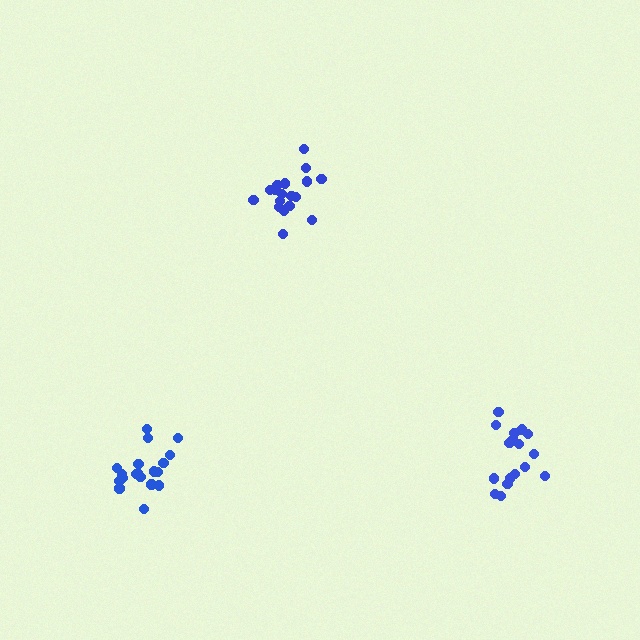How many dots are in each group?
Group 1: 17 dots, Group 2: 19 dots, Group 3: 18 dots (54 total).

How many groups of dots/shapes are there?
There are 3 groups.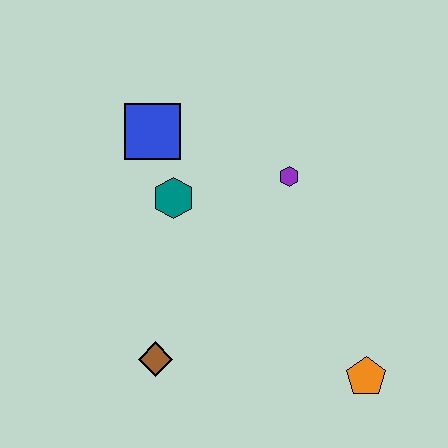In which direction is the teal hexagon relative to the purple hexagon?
The teal hexagon is to the left of the purple hexagon.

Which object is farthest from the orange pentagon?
The blue square is farthest from the orange pentagon.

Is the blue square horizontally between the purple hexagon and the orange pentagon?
No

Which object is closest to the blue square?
The teal hexagon is closest to the blue square.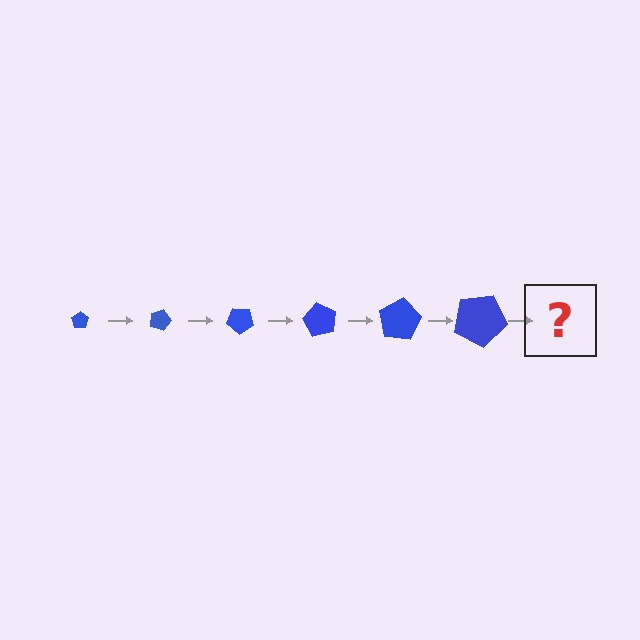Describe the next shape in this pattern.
It should be a pentagon, larger than the previous one and rotated 120 degrees from the start.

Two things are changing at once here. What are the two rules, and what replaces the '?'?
The two rules are that the pentagon grows larger each step and it rotates 20 degrees each step. The '?' should be a pentagon, larger than the previous one and rotated 120 degrees from the start.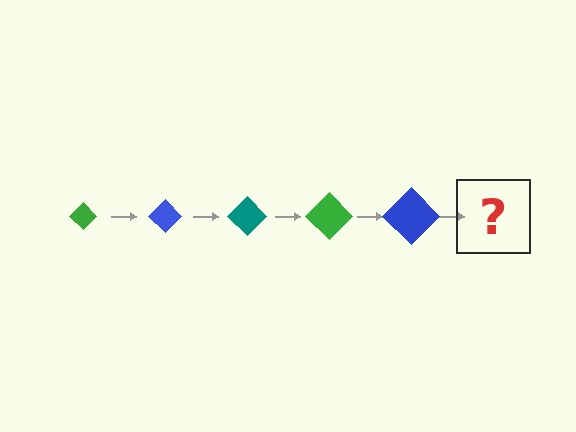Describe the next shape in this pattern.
It should be a teal diamond, larger than the previous one.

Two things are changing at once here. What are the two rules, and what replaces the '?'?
The two rules are that the diamond grows larger each step and the color cycles through green, blue, and teal. The '?' should be a teal diamond, larger than the previous one.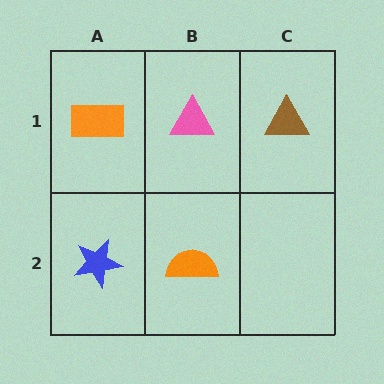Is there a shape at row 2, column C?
No, that cell is empty.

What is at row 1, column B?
A pink triangle.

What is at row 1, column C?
A brown triangle.